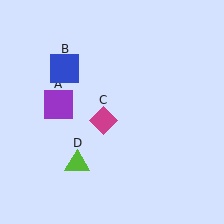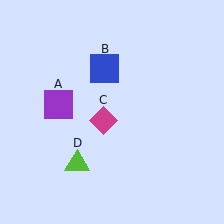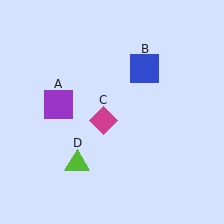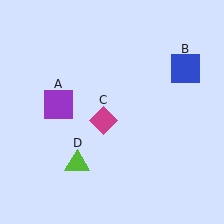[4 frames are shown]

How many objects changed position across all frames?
1 object changed position: blue square (object B).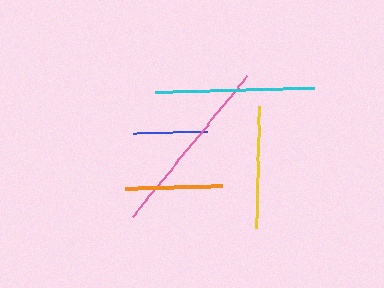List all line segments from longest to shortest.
From longest to shortest: pink, cyan, yellow, orange, blue.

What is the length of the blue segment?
The blue segment is approximately 74 pixels long.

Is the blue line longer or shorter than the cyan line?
The cyan line is longer than the blue line.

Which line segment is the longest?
The pink line is the longest at approximately 181 pixels.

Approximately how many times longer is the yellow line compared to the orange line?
The yellow line is approximately 1.3 times the length of the orange line.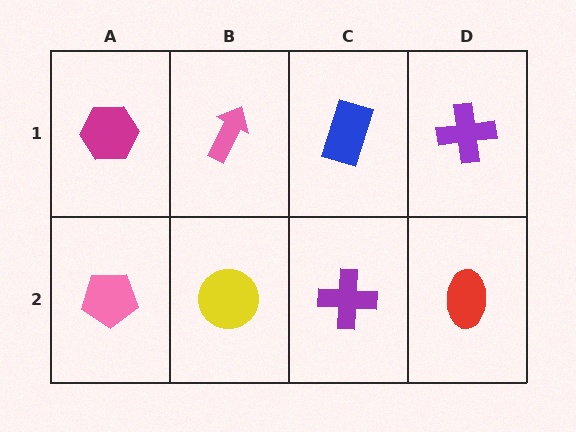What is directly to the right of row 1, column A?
A pink arrow.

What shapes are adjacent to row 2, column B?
A pink arrow (row 1, column B), a pink pentagon (row 2, column A), a purple cross (row 2, column C).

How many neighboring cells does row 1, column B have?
3.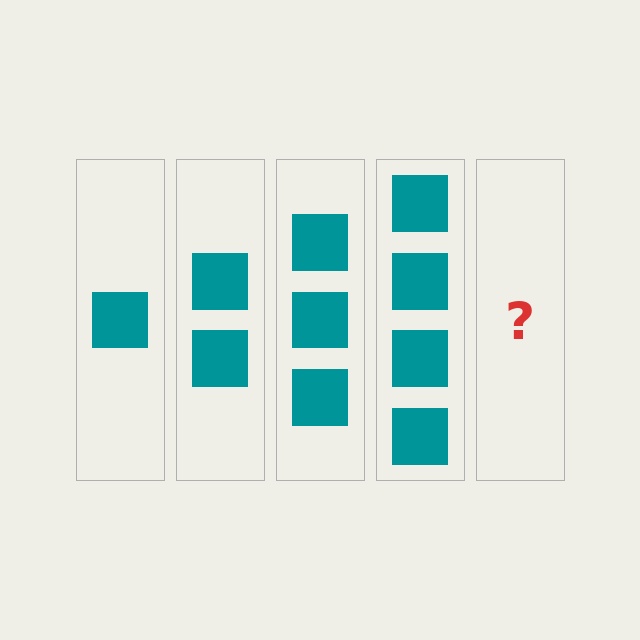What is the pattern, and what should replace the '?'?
The pattern is that each step adds one more square. The '?' should be 5 squares.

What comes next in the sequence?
The next element should be 5 squares.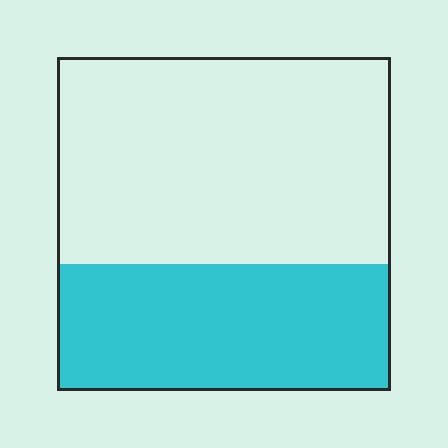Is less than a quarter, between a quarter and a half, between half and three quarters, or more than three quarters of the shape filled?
Between a quarter and a half.